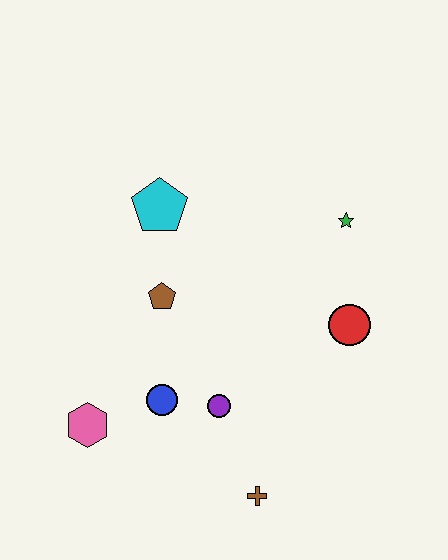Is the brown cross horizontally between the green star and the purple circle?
Yes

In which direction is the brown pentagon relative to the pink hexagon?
The brown pentagon is above the pink hexagon.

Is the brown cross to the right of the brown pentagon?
Yes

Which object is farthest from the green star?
The pink hexagon is farthest from the green star.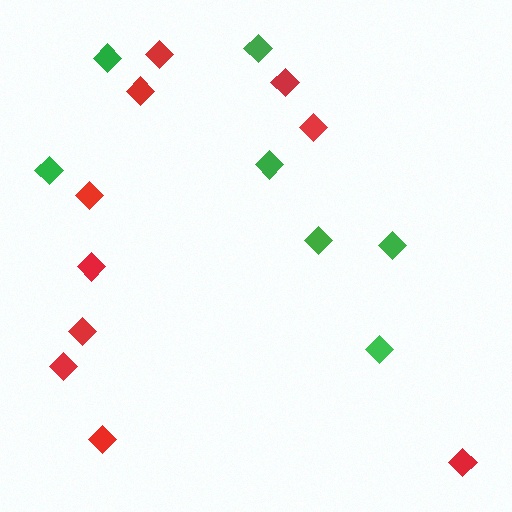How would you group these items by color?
There are 2 groups: one group of red diamonds (10) and one group of green diamonds (7).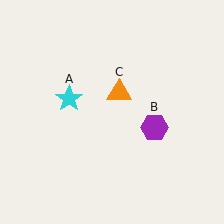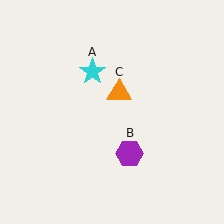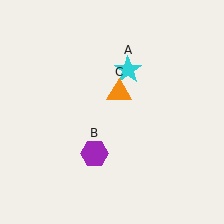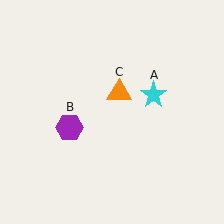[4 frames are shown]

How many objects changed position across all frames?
2 objects changed position: cyan star (object A), purple hexagon (object B).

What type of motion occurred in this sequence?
The cyan star (object A), purple hexagon (object B) rotated clockwise around the center of the scene.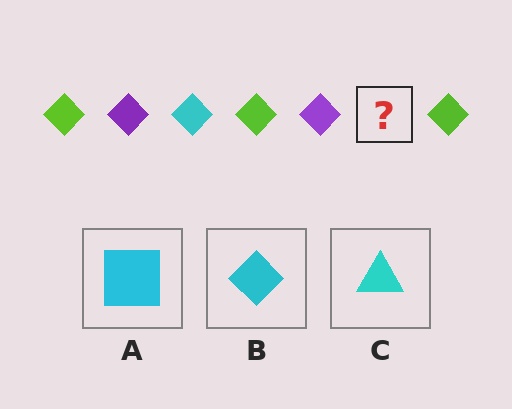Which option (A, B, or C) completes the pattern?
B.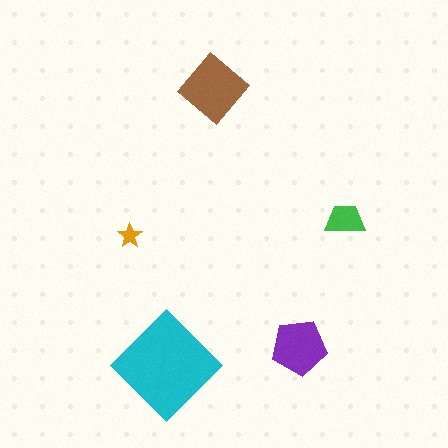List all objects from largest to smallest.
The cyan diamond, the brown diamond, the purple pentagon, the green trapezoid, the orange star.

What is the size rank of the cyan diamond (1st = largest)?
1st.